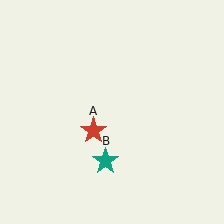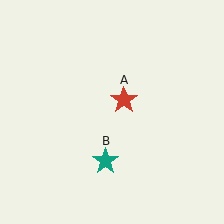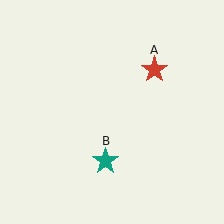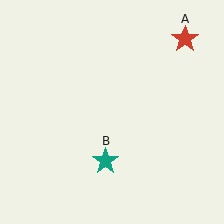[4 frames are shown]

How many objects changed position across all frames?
1 object changed position: red star (object A).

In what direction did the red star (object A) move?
The red star (object A) moved up and to the right.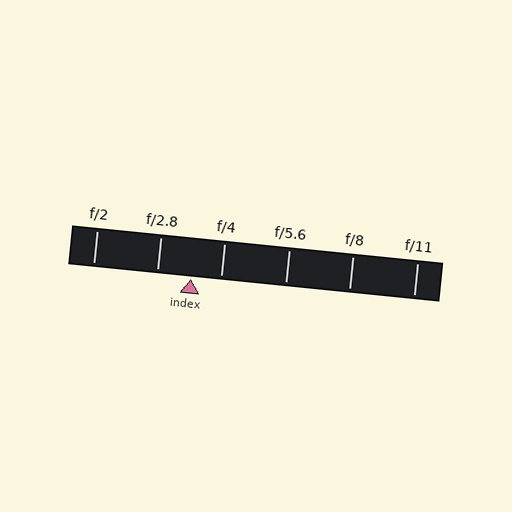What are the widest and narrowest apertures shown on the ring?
The widest aperture shown is f/2 and the narrowest is f/11.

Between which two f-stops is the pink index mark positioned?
The index mark is between f/2.8 and f/4.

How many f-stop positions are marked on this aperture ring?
There are 6 f-stop positions marked.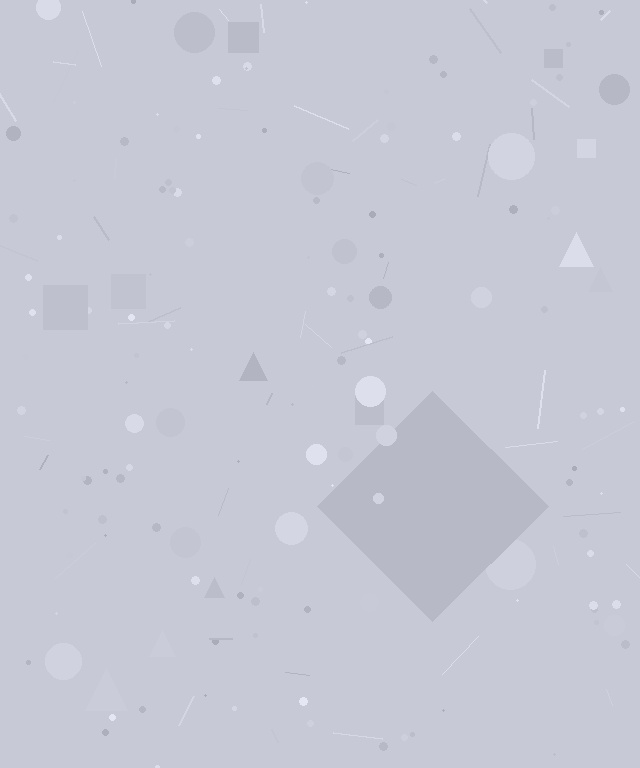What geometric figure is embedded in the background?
A diamond is embedded in the background.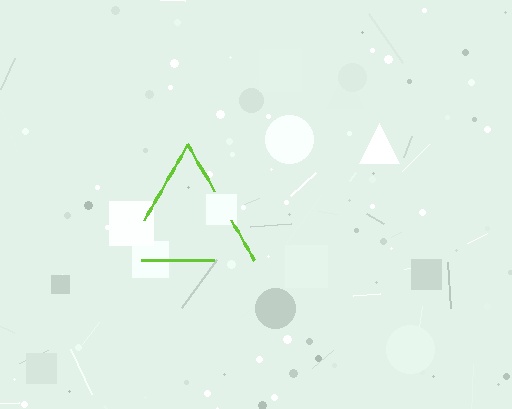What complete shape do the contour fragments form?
The contour fragments form a triangle.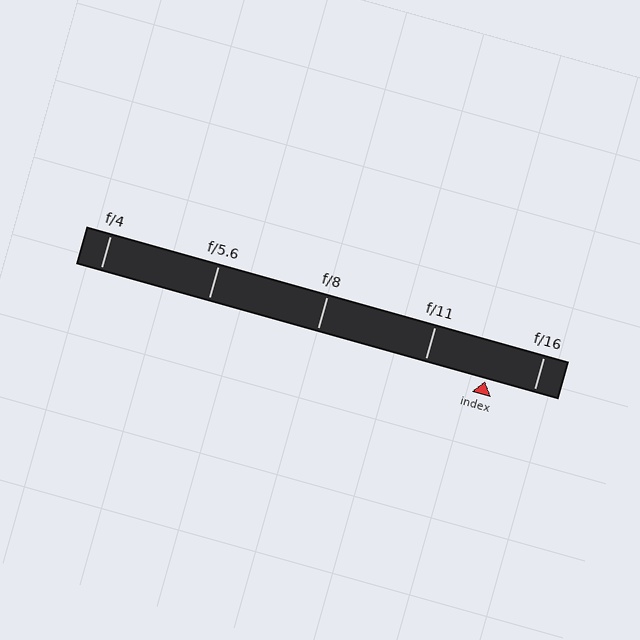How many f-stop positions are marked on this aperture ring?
There are 5 f-stop positions marked.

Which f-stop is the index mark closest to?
The index mark is closest to f/16.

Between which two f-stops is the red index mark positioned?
The index mark is between f/11 and f/16.